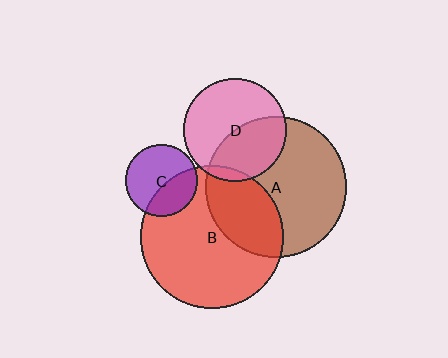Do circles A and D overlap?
Yes.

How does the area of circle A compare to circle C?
Approximately 3.9 times.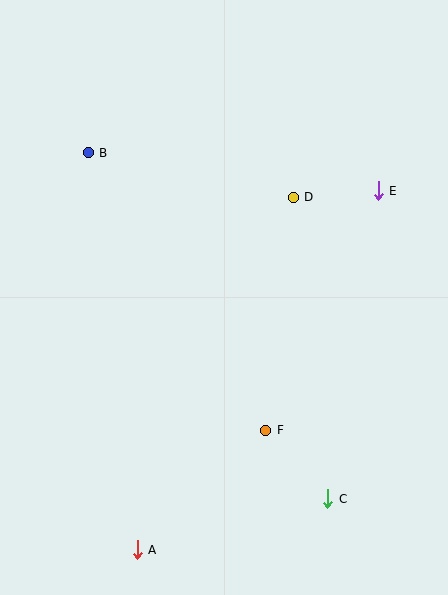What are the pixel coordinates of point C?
Point C is at (328, 499).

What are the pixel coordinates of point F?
Point F is at (266, 430).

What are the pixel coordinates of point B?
Point B is at (88, 153).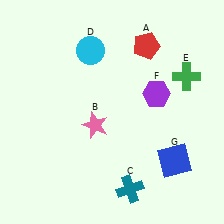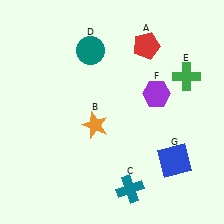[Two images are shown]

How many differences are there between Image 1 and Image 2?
There are 2 differences between the two images.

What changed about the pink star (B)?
In Image 1, B is pink. In Image 2, it changed to orange.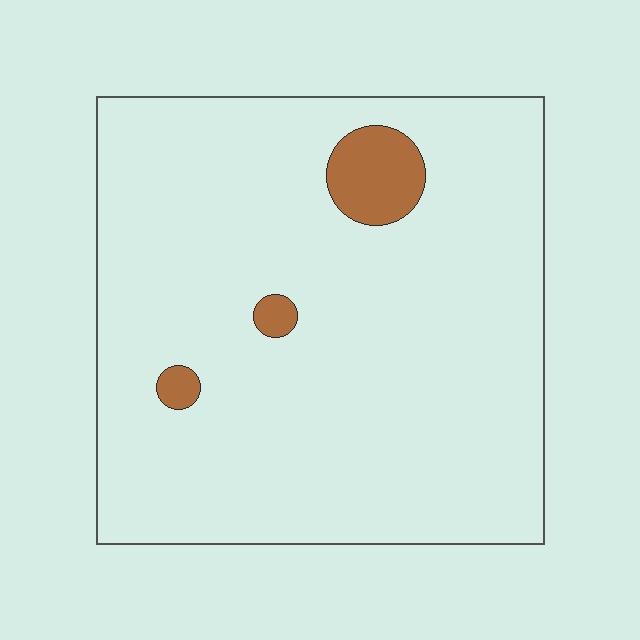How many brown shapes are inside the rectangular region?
3.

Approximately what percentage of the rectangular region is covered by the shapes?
Approximately 5%.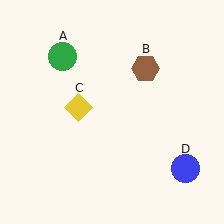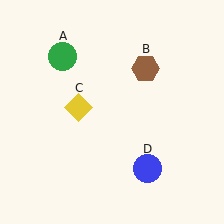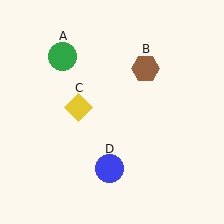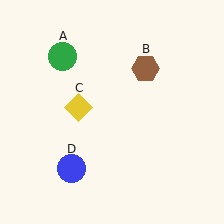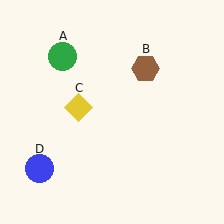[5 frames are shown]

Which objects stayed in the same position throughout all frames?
Green circle (object A) and brown hexagon (object B) and yellow diamond (object C) remained stationary.